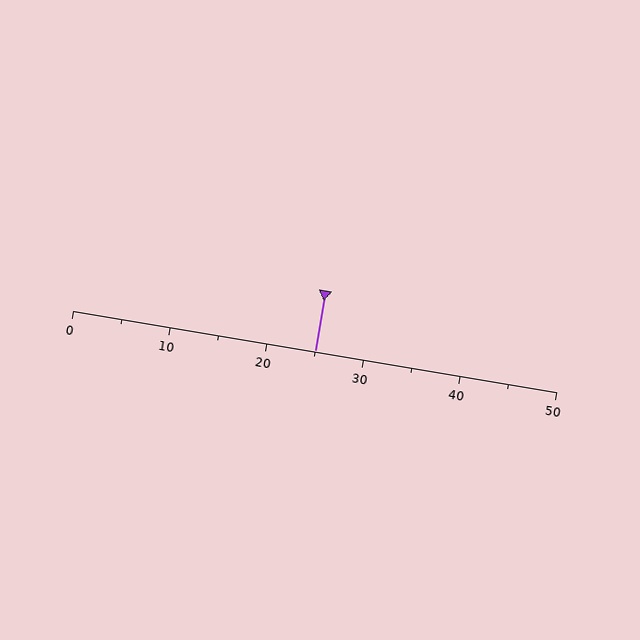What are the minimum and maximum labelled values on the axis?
The axis runs from 0 to 50.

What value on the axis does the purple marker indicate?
The marker indicates approximately 25.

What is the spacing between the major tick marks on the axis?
The major ticks are spaced 10 apart.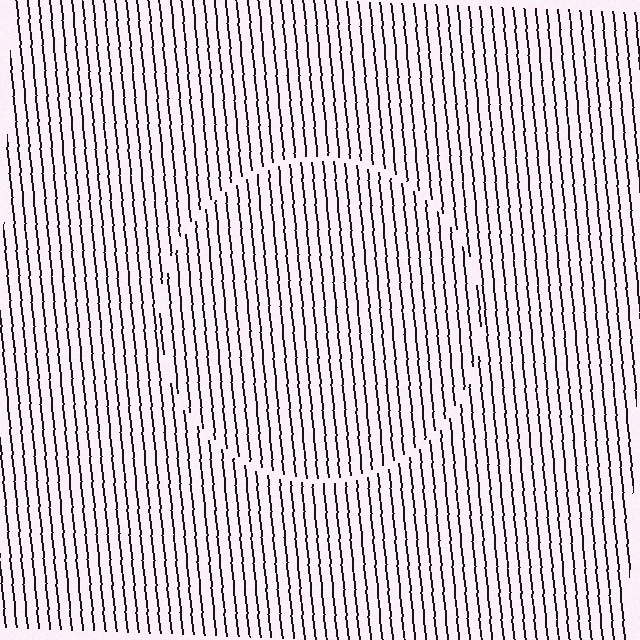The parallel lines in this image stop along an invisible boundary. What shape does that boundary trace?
An illusory circle. The interior of the shape contains the same grating, shifted by half a period — the contour is defined by the phase discontinuity where line-ends from the inner and outer gratings abut.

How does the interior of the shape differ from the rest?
The interior of the shape contains the same grating, shifted by half a period — the contour is defined by the phase discontinuity where line-ends from the inner and outer gratings abut.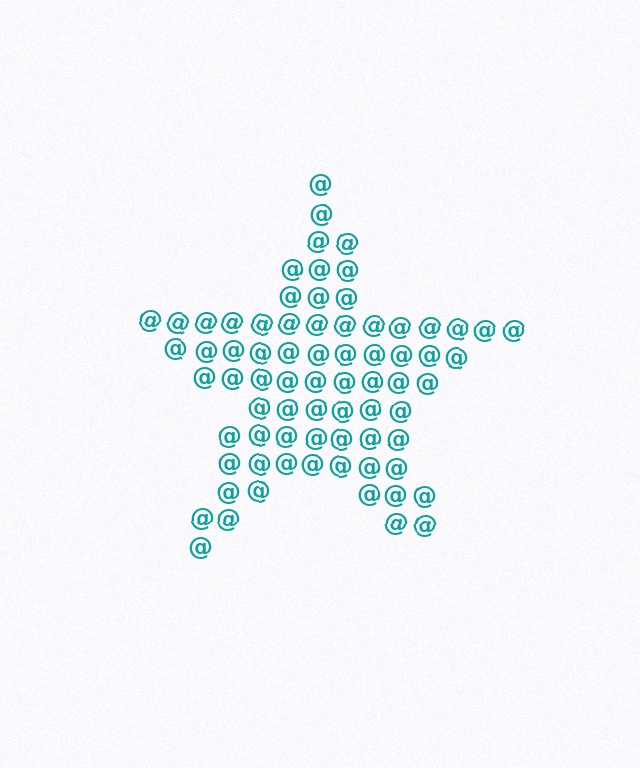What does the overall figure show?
The overall figure shows a star.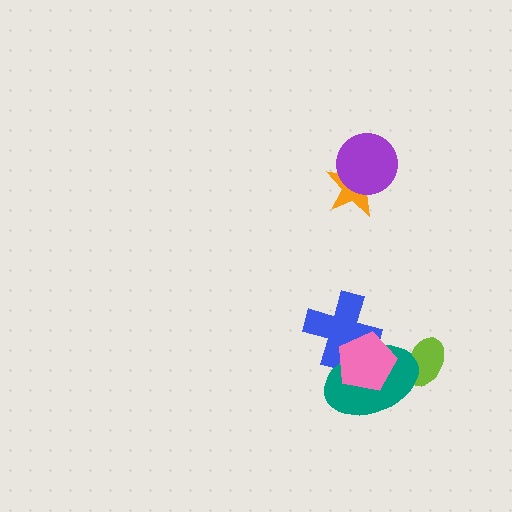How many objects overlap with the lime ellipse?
1 object overlaps with the lime ellipse.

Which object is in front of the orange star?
The purple circle is in front of the orange star.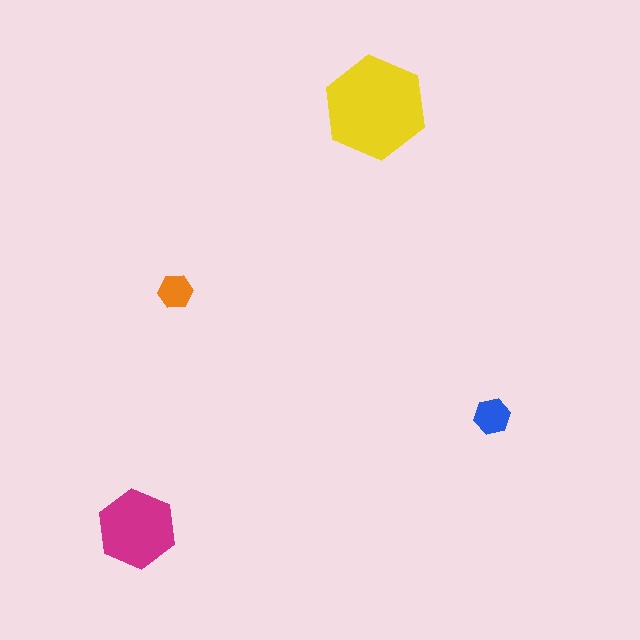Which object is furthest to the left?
The magenta hexagon is leftmost.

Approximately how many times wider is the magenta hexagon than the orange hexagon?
About 2.5 times wider.